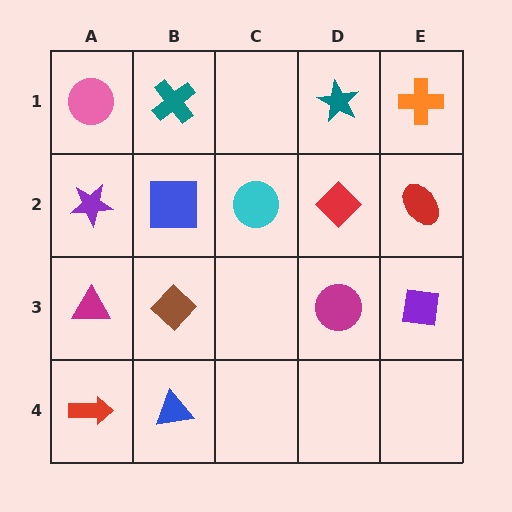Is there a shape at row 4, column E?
No, that cell is empty.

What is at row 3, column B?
A brown diamond.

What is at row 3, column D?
A magenta circle.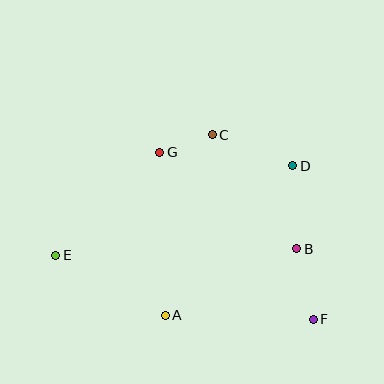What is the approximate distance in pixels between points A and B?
The distance between A and B is approximately 147 pixels.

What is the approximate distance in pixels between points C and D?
The distance between C and D is approximately 86 pixels.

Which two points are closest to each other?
Points C and G are closest to each other.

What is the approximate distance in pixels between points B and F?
The distance between B and F is approximately 72 pixels.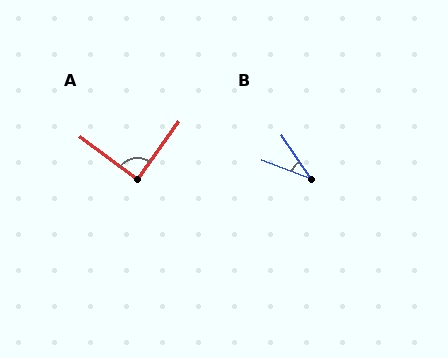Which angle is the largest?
A, at approximately 90 degrees.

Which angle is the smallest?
B, at approximately 35 degrees.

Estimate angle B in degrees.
Approximately 35 degrees.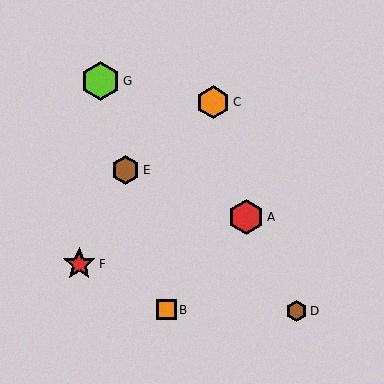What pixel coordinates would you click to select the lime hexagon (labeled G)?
Click at (101, 81) to select the lime hexagon G.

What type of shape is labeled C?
Shape C is an orange hexagon.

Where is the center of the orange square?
The center of the orange square is at (166, 310).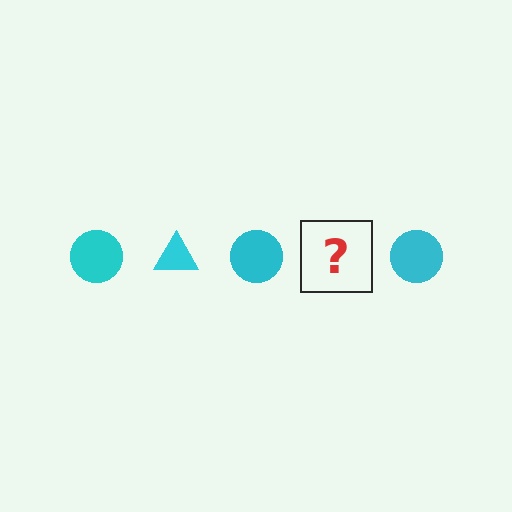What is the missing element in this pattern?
The missing element is a cyan triangle.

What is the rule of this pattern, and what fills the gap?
The rule is that the pattern cycles through circle, triangle shapes in cyan. The gap should be filled with a cyan triangle.